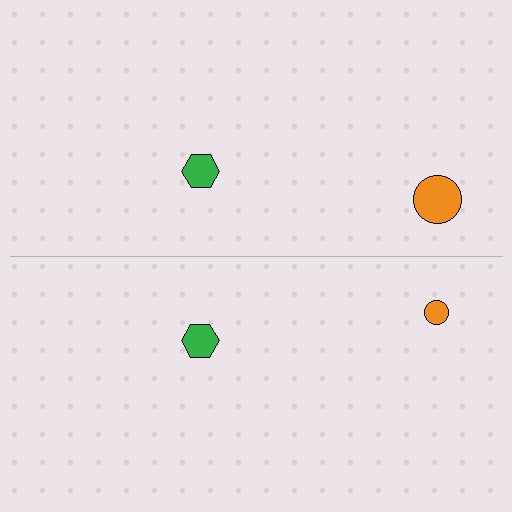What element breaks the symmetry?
The orange circle on the bottom side has a different size than its mirror counterpart.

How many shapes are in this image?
There are 4 shapes in this image.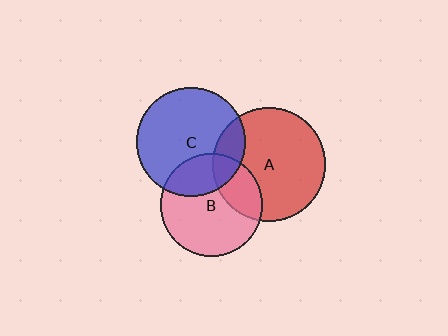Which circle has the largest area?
Circle A (red).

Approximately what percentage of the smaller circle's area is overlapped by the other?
Approximately 15%.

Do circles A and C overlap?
Yes.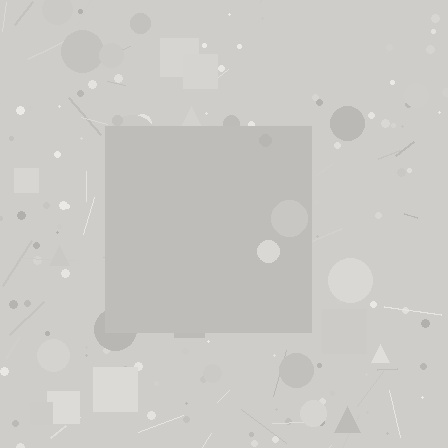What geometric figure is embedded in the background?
A square is embedded in the background.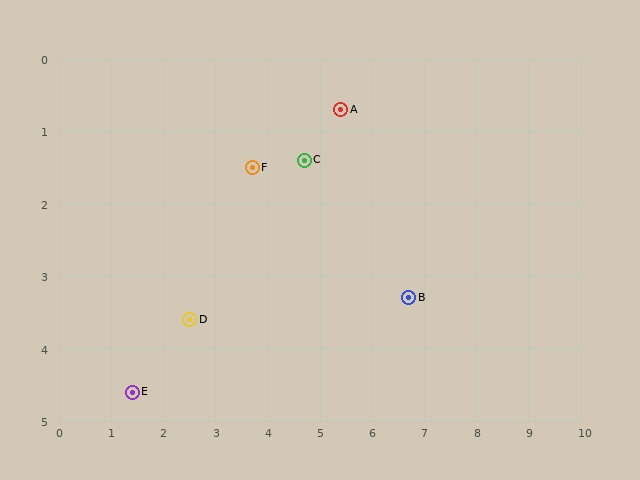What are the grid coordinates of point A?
Point A is at approximately (5.4, 0.7).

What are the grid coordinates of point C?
Point C is at approximately (4.7, 1.4).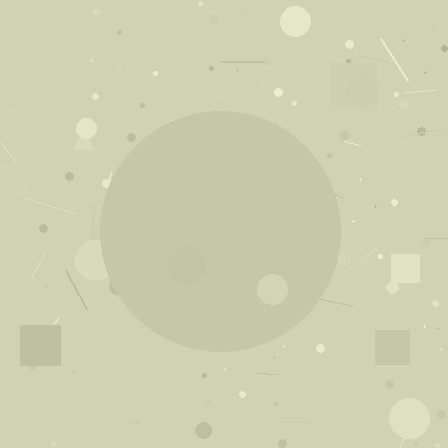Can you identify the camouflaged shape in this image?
The camouflaged shape is a circle.